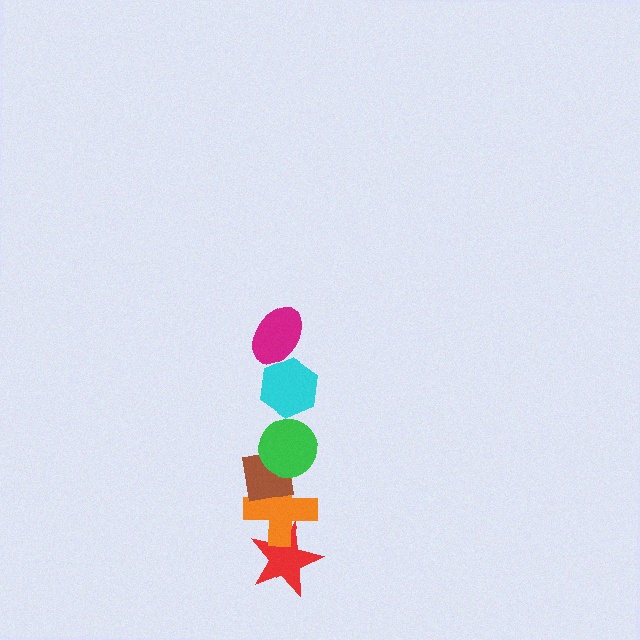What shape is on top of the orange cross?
The brown square is on top of the orange cross.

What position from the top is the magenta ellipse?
The magenta ellipse is 1st from the top.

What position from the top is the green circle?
The green circle is 3rd from the top.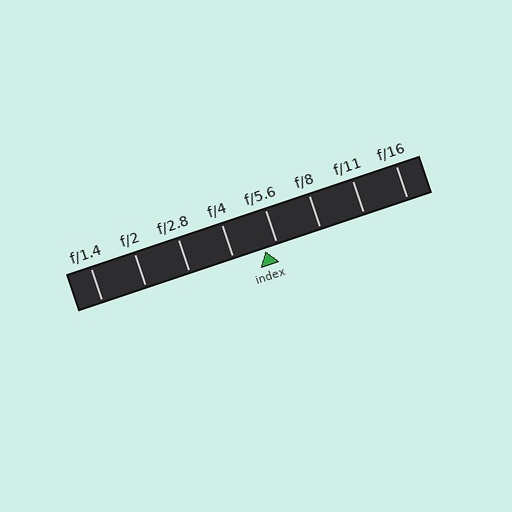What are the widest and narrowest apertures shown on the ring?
The widest aperture shown is f/1.4 and the narrowest is f/16.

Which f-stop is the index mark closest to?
The index mark is closest to f/5.6.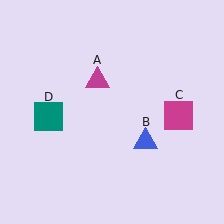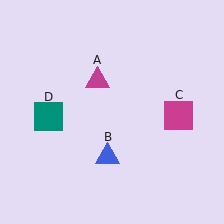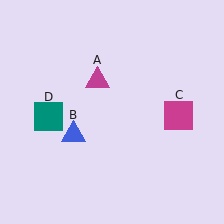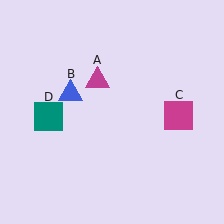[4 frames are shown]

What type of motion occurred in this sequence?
The blue triangle (object B) rotated clockwise around the center of the scene.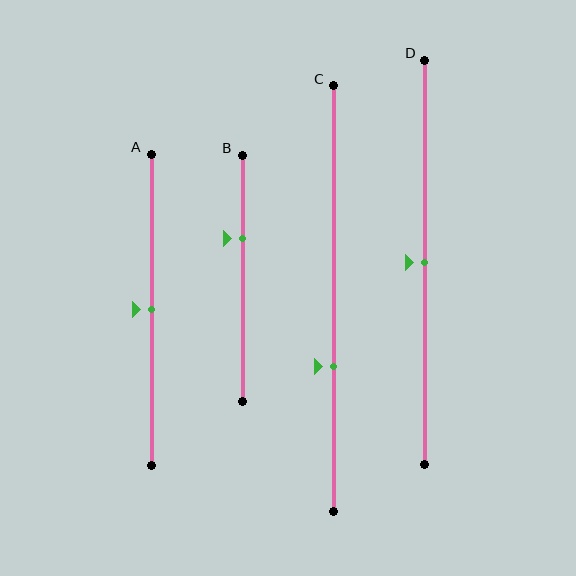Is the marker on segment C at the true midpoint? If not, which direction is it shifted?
No, the marker on segment C is shifted downward by about 16% of the segment length.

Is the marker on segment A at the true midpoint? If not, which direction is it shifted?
Yes, the marker on segment A is at the true midpoint.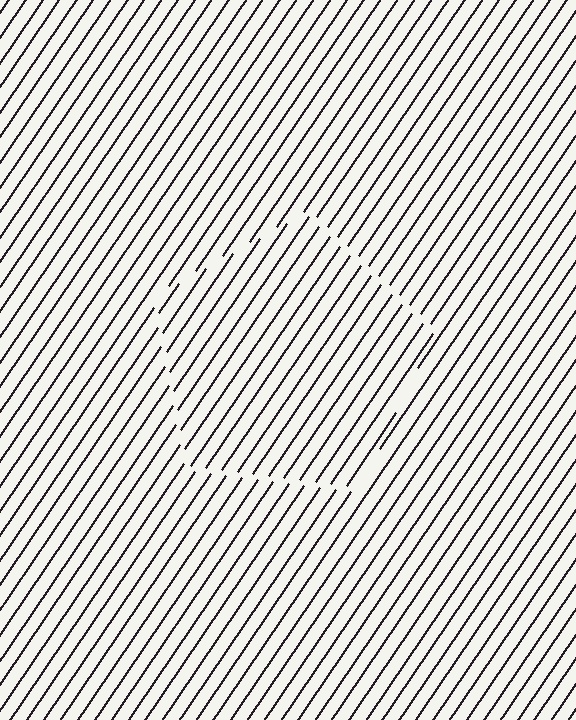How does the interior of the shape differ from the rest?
The interior of the shape contains the same grating, shifted by half a period — the contour is defined by the phase discontinuity where line-ends from the inner and outer gratings abut.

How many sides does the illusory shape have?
5 sides — the line-ends trace a pentagon.